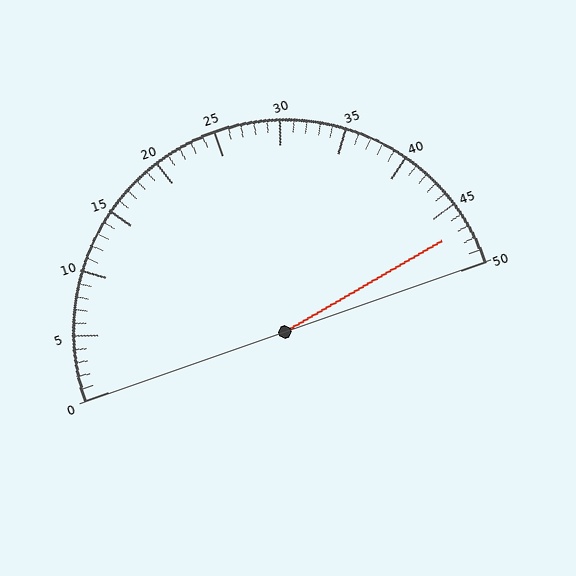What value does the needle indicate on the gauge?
The needle indicates approximately 47.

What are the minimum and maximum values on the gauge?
The gauge ranges from 0 to 50.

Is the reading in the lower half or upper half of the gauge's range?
The reading is in the upper half of the range (0 to 50).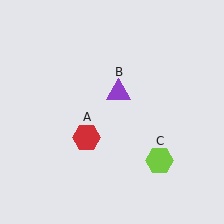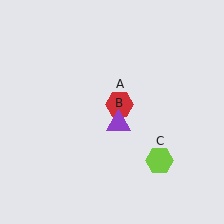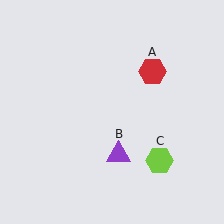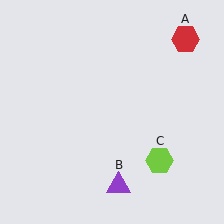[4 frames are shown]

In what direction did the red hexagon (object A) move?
The red hexagon (object A) moved up and to the right.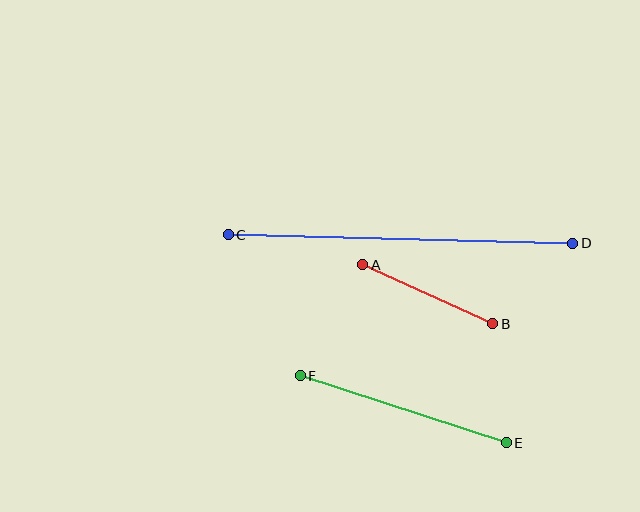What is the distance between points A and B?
The distance is approximately 143 pixels.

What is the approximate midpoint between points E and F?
The midpoint is at approximately (403, 409) pixels.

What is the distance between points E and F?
The distance is approximately 217 pixels.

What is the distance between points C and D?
The distance is approximately 345 pixels.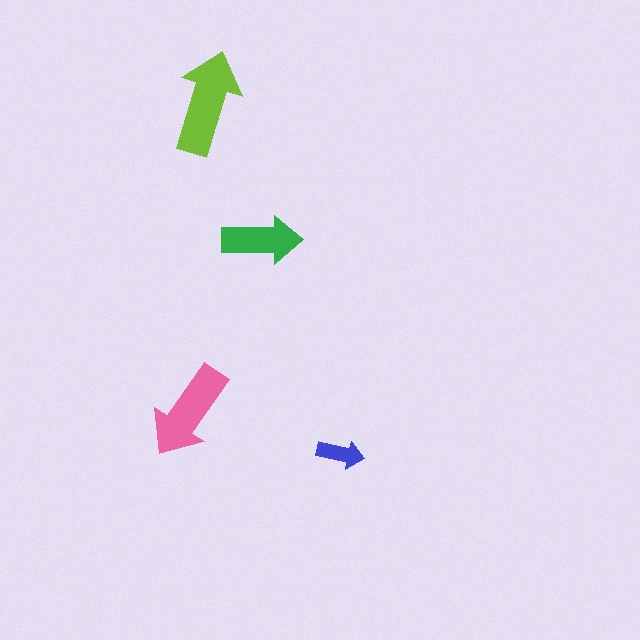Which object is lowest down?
The blue arrow is bottommost.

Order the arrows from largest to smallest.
the lime one, the pink one, the green one, the blue one.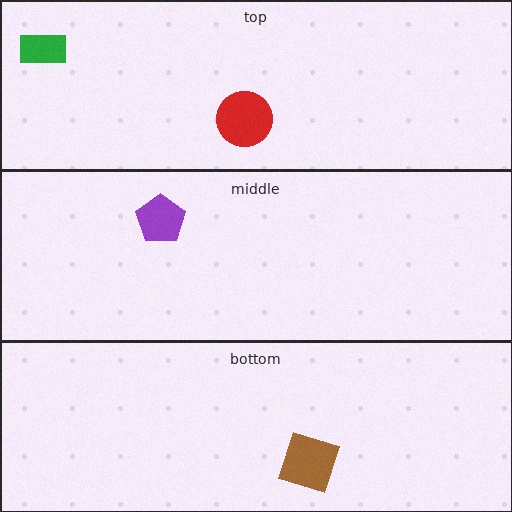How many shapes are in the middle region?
1.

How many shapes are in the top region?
2.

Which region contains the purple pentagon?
The middle region.